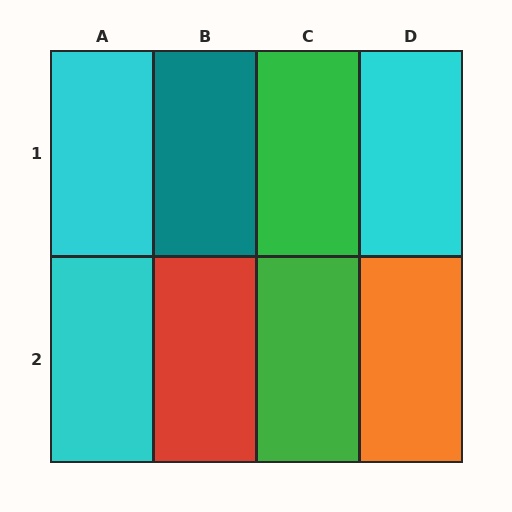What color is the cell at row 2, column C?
Green.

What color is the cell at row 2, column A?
Cyan.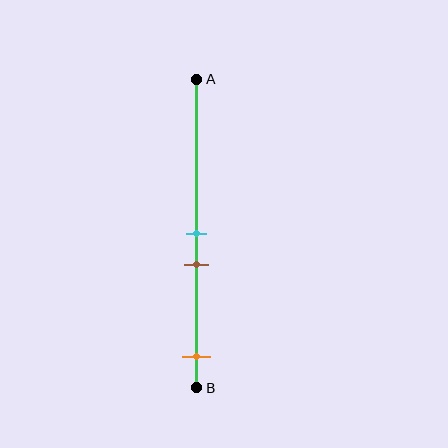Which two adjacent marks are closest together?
The cyan and brown marks are the closest adjacent pair.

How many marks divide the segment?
There are 3 marks dividing the segment.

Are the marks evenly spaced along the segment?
No, the marks are not evenly spaced.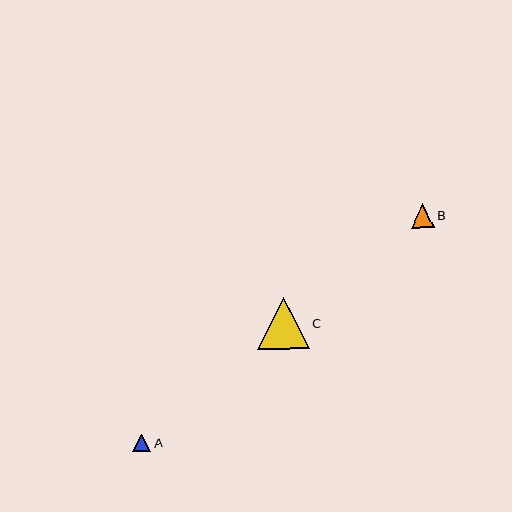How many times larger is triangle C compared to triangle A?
Triangle C is approximately 2.9 times the size of triangle A.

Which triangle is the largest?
Triangle C is the largest with a size of approximately 52 pixels.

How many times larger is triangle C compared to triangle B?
Triangle C is approximately 2.2 times the size of triangle B.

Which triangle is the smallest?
Triangle A is the smallest with a size of approximately 18 pixels.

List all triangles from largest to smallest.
From largest to smallest: C, B, A.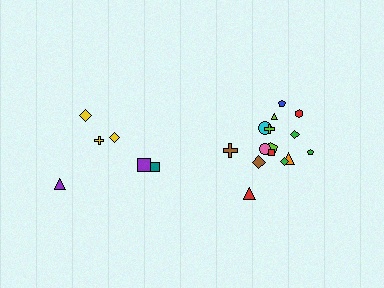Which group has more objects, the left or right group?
The right group.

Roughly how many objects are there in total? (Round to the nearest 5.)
Roughly 20 objects in total.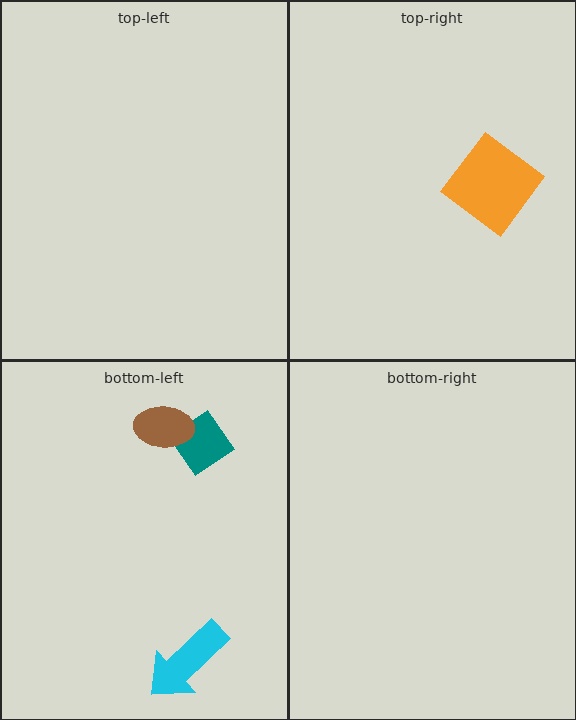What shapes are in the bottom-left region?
The cyan arrow, the teal diamond, the brown ellipse.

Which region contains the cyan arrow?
The bottom-left region.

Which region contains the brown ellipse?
The bottom-left region.